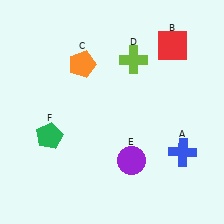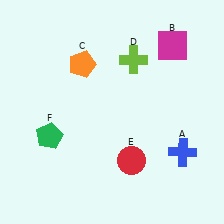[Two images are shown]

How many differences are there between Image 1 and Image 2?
There are 2 differences between the two images.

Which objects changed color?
B changed from red to magenta. E changed from purple to red.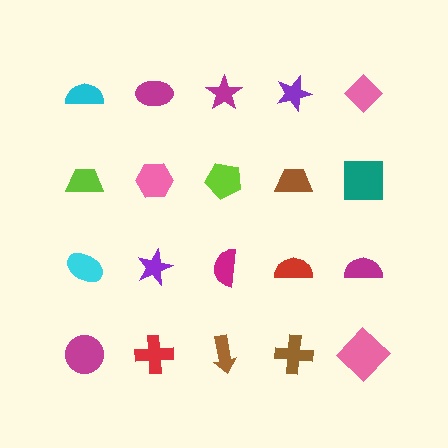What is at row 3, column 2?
A purple star.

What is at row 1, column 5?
A pink diamond.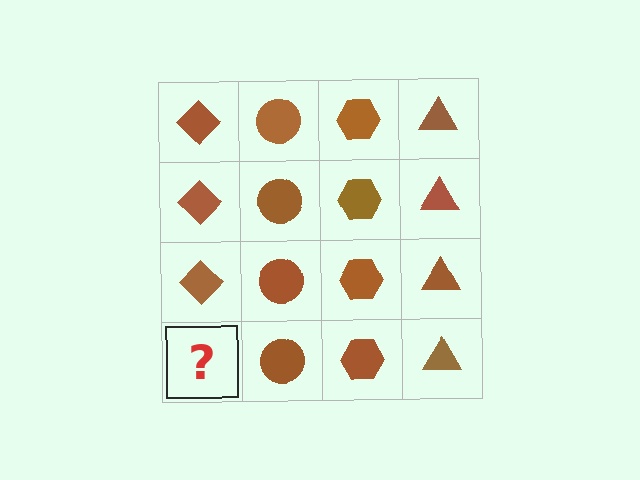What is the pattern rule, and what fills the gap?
The rule is that each column has a consistent shape. The gap should be filled with a brown diamond.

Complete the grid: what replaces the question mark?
The question mark should be replaced with a brown diamond.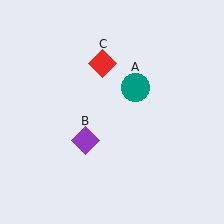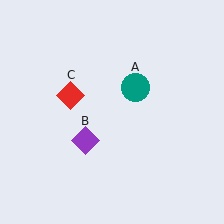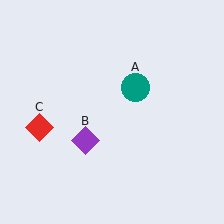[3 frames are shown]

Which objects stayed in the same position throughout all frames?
Teal circle (object A) and purple diamond (object B) remained stationary.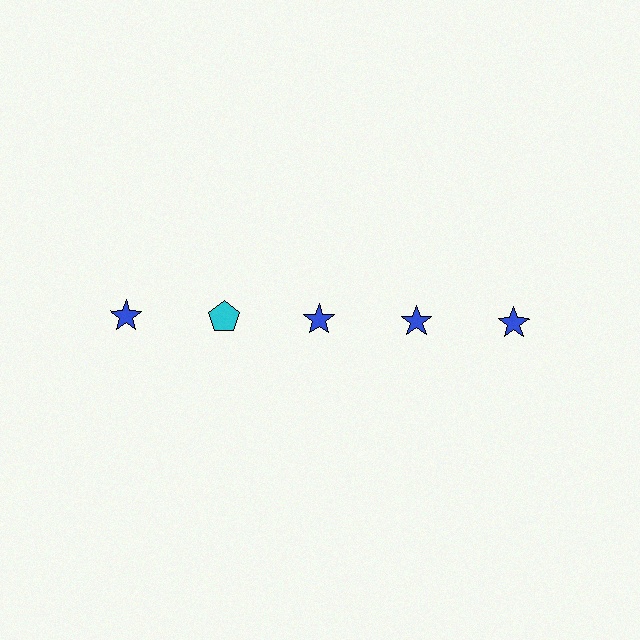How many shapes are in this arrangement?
There are 5 shapes arranged in a grid pattern.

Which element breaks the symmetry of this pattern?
The cyan pentagon in the top row, second from left column breaks the symmetry. All other shapes are blue stars.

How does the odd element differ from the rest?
It differs in both color (cyan instead of blue) and shape (pentagon instead of star).